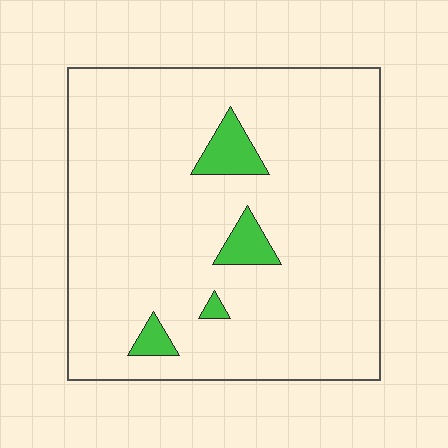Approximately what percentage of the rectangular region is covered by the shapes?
Approximately 5%.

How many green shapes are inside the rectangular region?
4.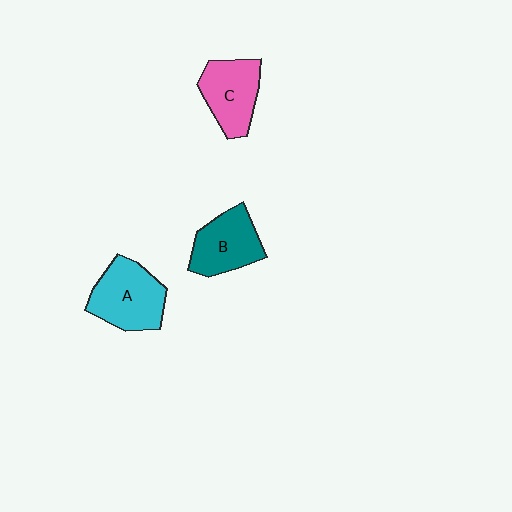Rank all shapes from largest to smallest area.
From largest to smallest: A (cyan), C (pink), B (teal).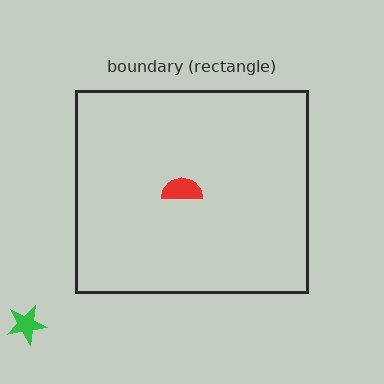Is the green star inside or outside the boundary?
Outside.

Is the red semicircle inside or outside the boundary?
Inside.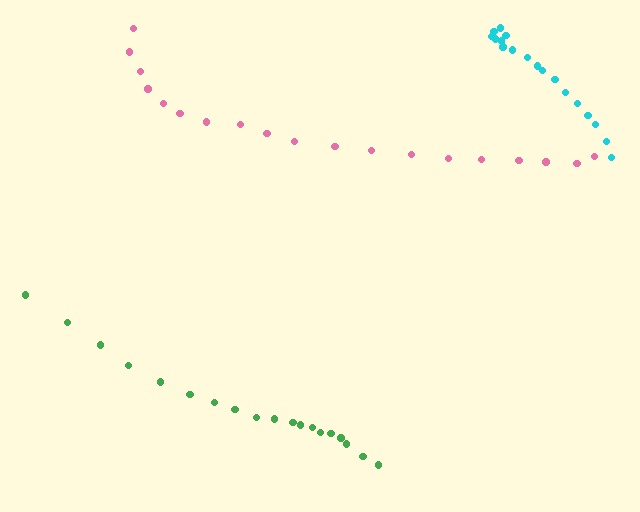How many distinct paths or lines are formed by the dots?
There are 3 distinct paths.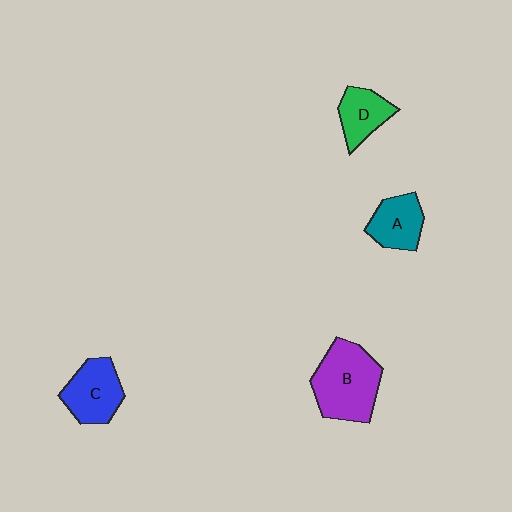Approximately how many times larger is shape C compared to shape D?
Approximately 1.3 times.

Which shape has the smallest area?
Shape D (green).